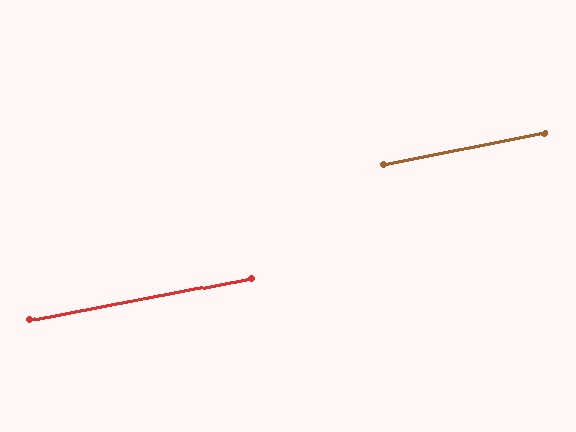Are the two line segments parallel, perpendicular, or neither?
Parallel — their directions differ by only 0.3°.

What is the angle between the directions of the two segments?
Approximately 0 degrees.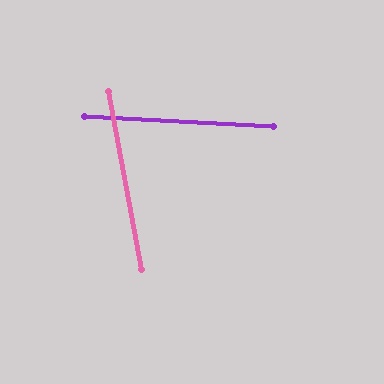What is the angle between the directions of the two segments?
Approximately 77 degrees.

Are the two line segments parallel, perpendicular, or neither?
Neither parallel nor perpendicular — they differ by about 77°.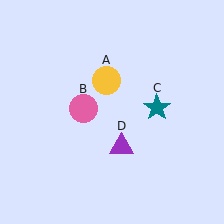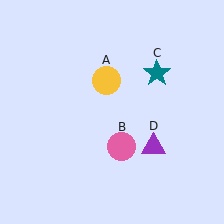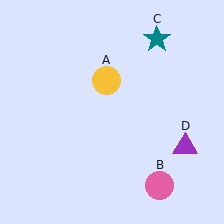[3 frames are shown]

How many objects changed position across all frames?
3 objects changed position: pink circle (object B), teal star (object C), purple triangle (object D).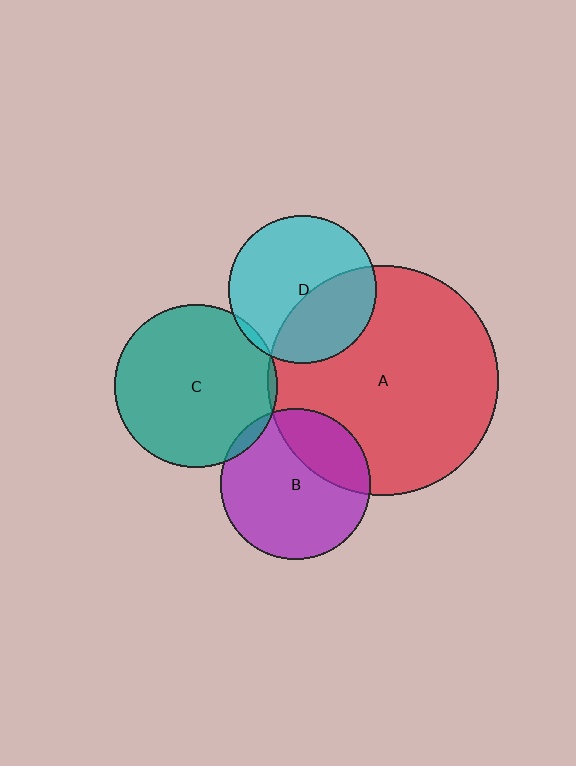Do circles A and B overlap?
Yes.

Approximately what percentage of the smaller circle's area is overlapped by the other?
Approximately 30%.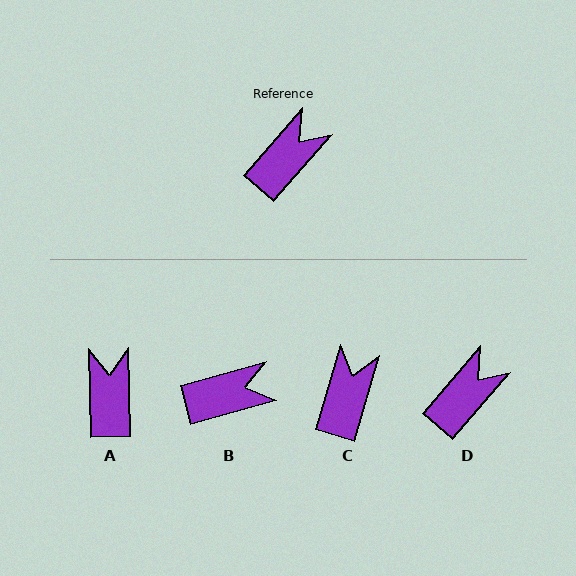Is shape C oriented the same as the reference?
No, it is off by about 25 degrees.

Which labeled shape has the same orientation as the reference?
D.